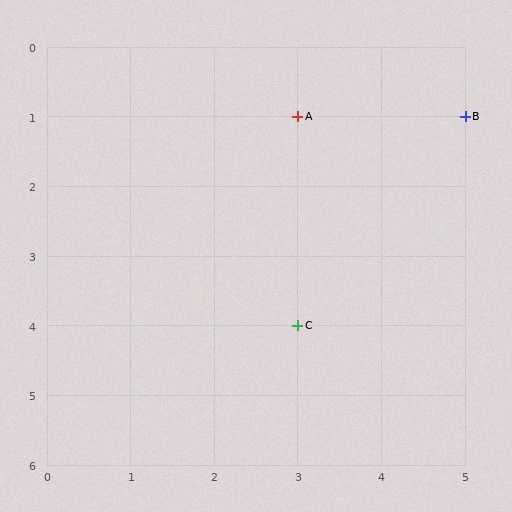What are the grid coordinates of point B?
Point B is at grid coordinates (5, 1).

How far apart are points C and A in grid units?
Points C and A are 3 rows apart.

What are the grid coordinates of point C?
Point C is at grid coordinates (3, 4).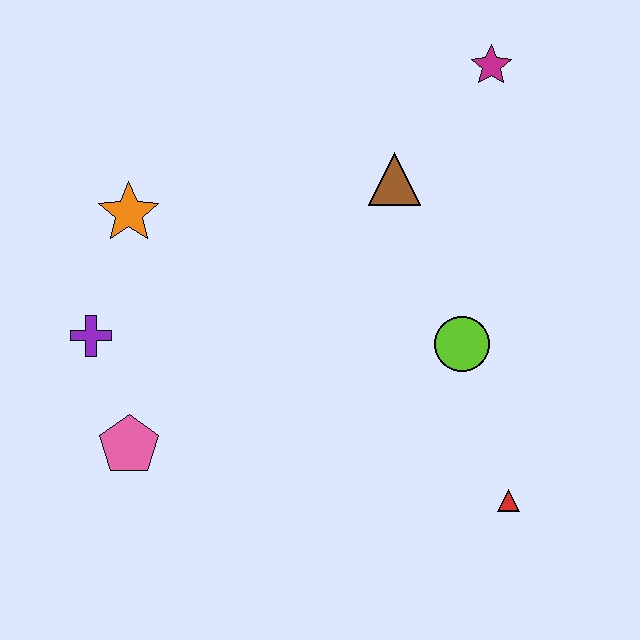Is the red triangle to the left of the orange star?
No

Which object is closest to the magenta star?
The brown triangle is closest to the magenta star.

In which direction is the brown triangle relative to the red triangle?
The brown triangle is above the red triangle.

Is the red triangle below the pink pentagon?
Yes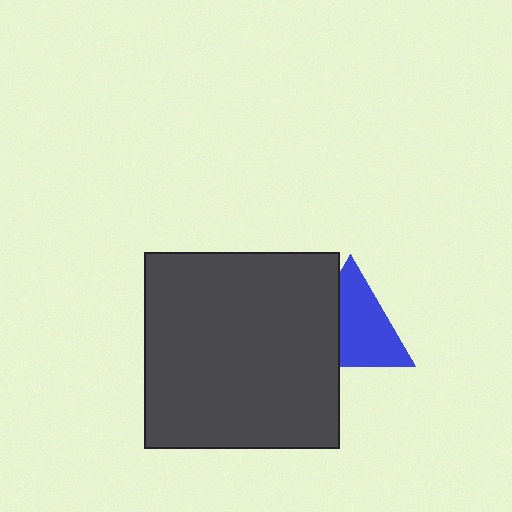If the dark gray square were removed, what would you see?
You would see the complete blue triangle.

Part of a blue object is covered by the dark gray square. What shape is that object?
It is a triangle.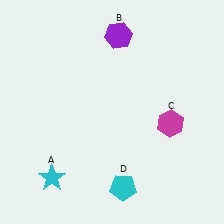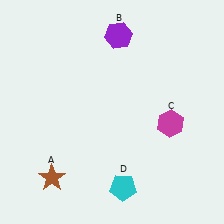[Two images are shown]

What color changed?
The star (A) changed from cyan in Image 1 to brown in Image 2.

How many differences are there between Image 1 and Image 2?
There is 1 difference between the two images.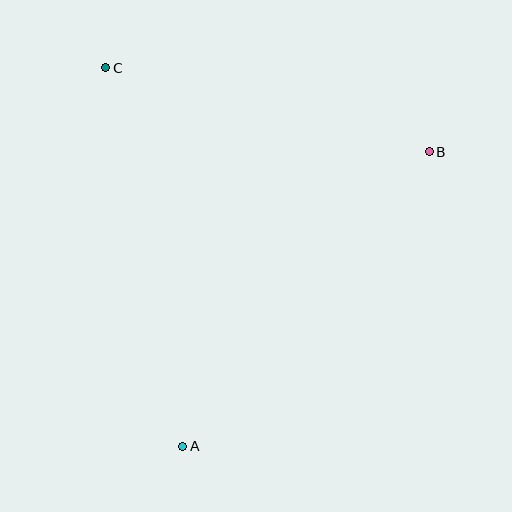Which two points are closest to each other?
Points B and C are closest to each other.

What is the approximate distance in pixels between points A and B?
The distance between A and B is approximately 384 pixels.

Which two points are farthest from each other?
Points A and C are farthest from each other.